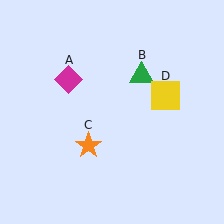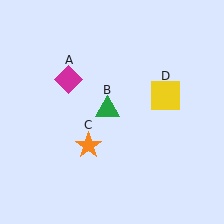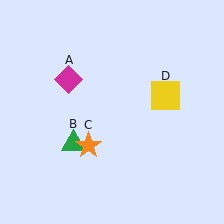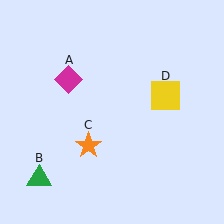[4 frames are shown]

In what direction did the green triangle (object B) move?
The green triangle (object B) moved down and to the left.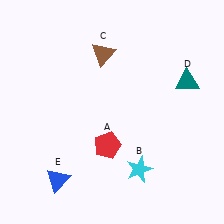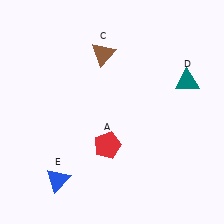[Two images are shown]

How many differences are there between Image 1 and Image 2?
There is 1 difference between the two images.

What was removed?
The cyan star (B) was removed in Image 2.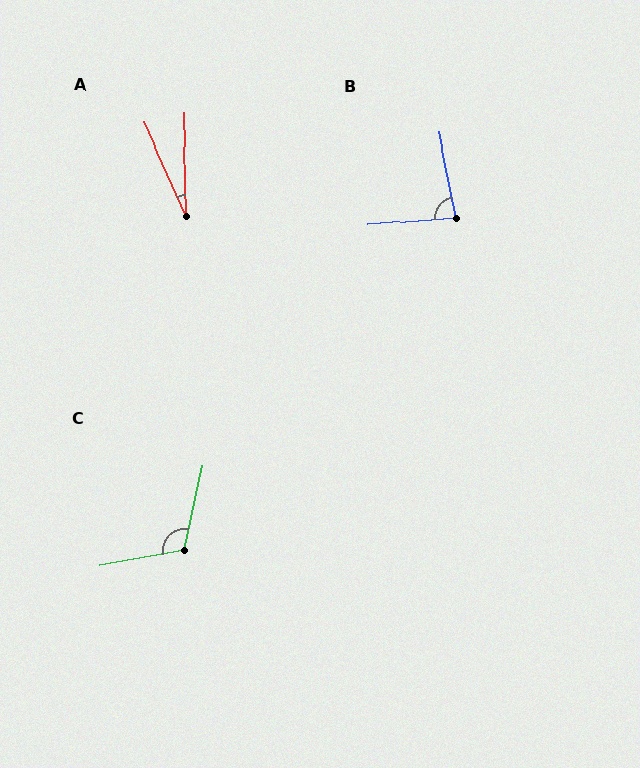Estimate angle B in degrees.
Approximately 84 degrees.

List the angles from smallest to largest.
A (23°), B (84°), C (113°).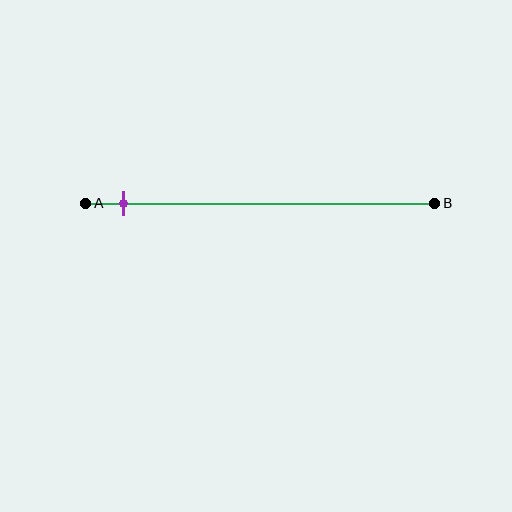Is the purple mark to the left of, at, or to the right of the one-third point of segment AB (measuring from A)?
The purple mark is to the left of the one-third point of segment AB.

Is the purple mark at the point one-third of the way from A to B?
No, the mark is at about 10% from A, not at the 33% one-third point.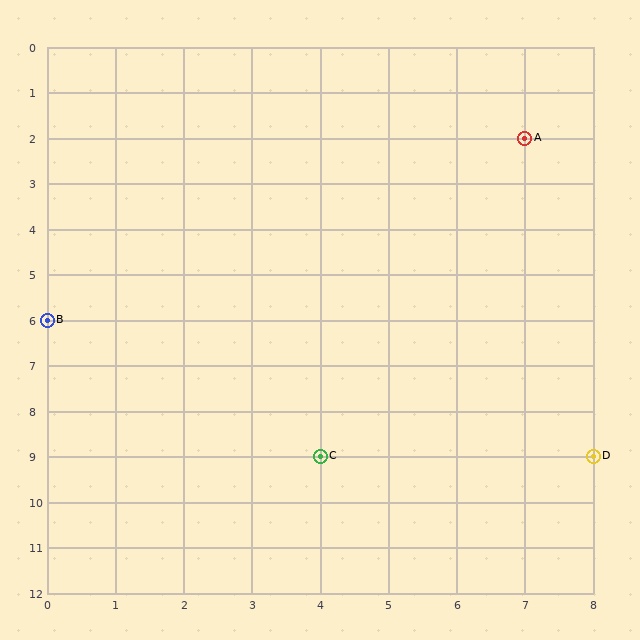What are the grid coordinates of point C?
Point C is at grid coordinates (4, 9).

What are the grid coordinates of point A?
Point A is at grid coordinates (7, 2).